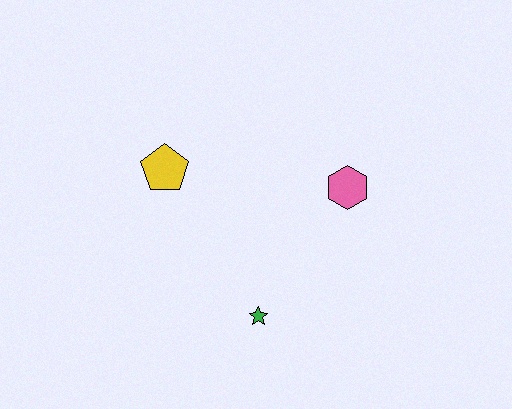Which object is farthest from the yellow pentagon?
The pink hexagon is farthest from the yellow pentagon.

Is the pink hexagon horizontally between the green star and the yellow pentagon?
No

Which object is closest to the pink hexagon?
The green star is closest to the pink hexagon.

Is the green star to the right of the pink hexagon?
No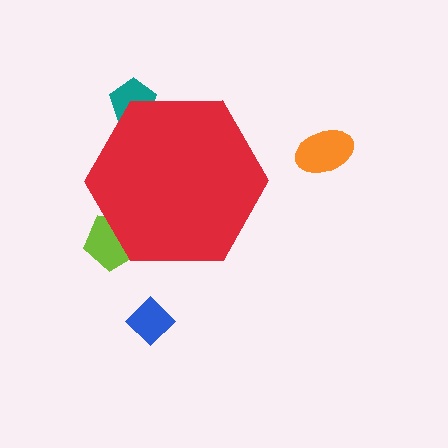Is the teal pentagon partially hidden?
Yes, the teal pentagon is partially hidden behind the red hexagon.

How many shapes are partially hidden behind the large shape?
2 shapes are partially hidden.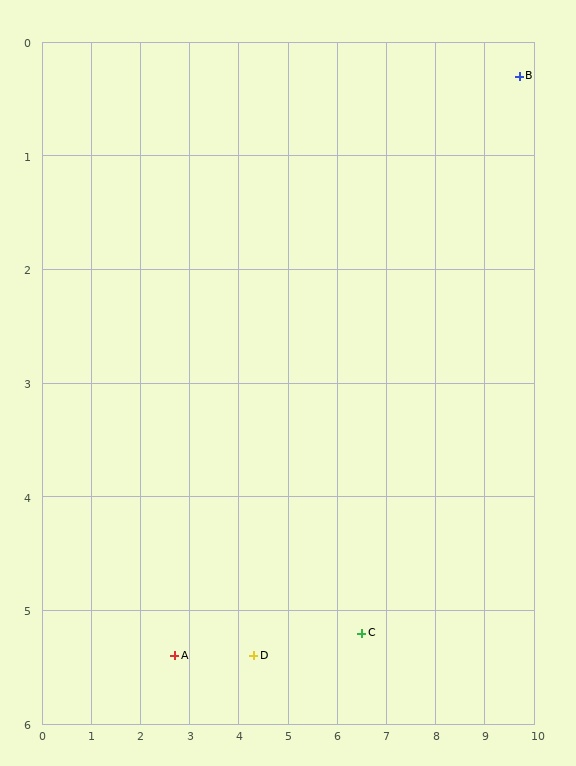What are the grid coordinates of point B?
Point B is at approximately (9.7, 0.3).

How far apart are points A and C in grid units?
Points A and C are about 3.8 grid units apart.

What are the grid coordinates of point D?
Point D is at approximately (4.3, 5.4).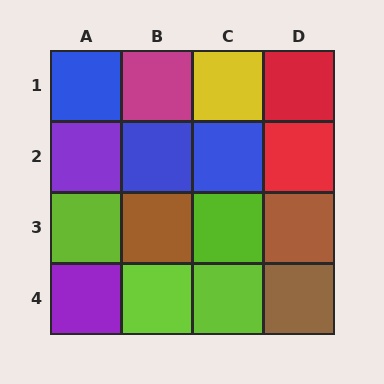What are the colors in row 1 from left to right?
Blue, magenta, yellow, red.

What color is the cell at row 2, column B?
Blue.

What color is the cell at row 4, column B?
Lime.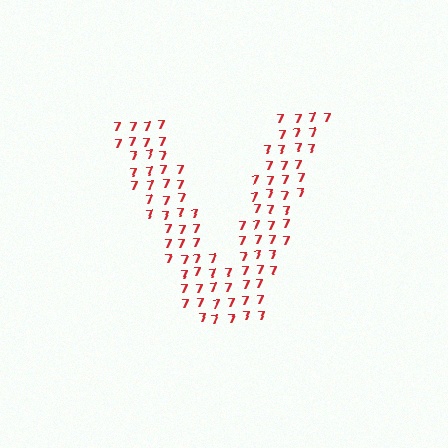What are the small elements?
The small elements are digit 7's.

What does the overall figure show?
The overall figure shows the letter V.